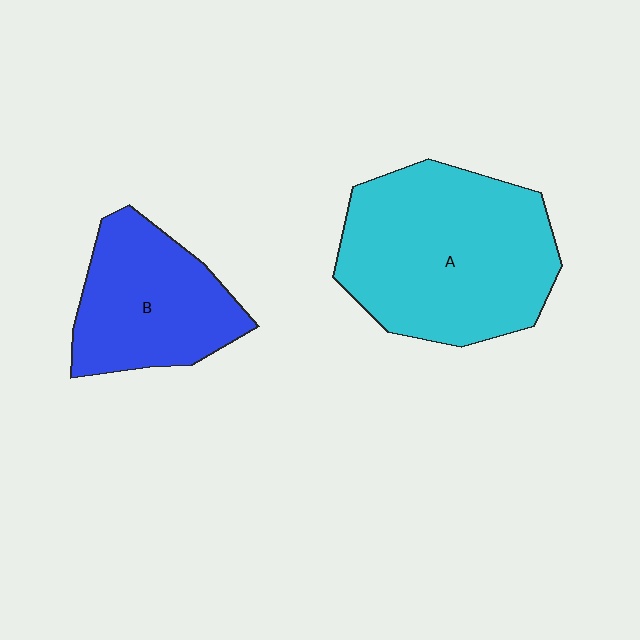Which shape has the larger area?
Shape A (cyan).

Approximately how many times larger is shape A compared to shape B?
Approximately 1.6 times.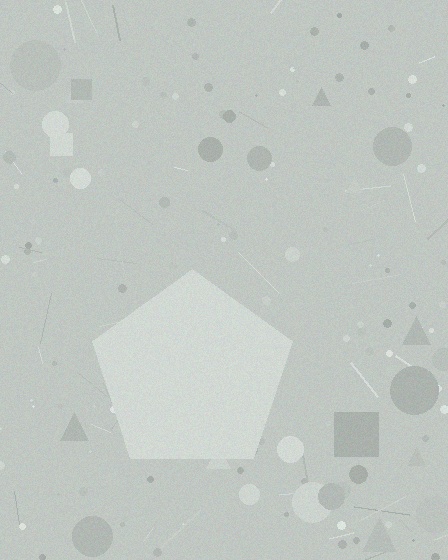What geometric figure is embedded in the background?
A pentagon is embedded in the background.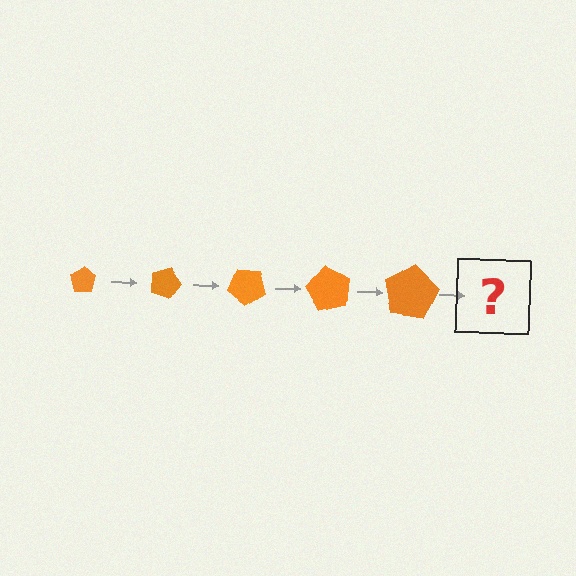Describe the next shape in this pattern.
It should be a pentagon, larger than the previous one and rotated 100 degrees from the start.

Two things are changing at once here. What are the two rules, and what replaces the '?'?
The two rules are that the pentagon grows larger each step and it rotates 20 degrees each step. The '?' should be a pentagon, larger than the previous one and rotated 100 degrees from the start.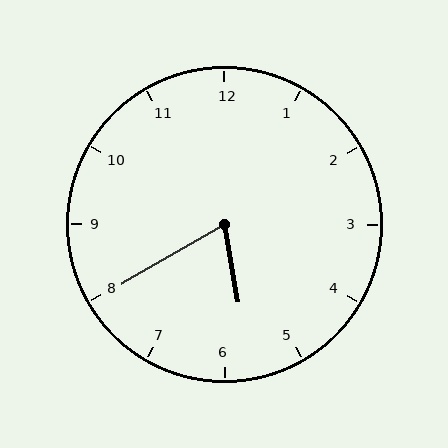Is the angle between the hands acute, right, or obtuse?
It is acute.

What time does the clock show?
5:40.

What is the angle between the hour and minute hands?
Approximately 70 degrees.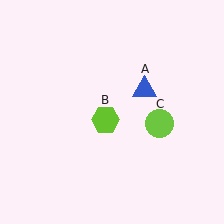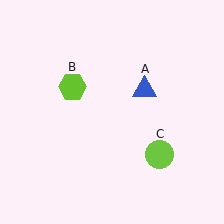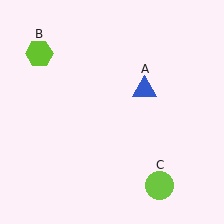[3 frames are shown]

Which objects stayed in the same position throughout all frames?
Blue triangle (object A) remained stationary.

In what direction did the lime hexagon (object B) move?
The lime hexagon (object B) moved up and to the left.